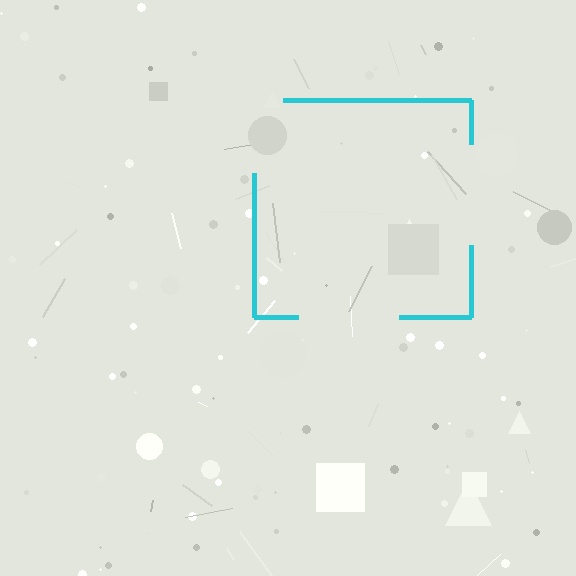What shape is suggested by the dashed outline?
The dashed outline suggests a square.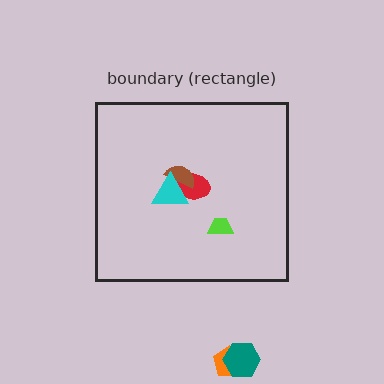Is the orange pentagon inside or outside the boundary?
Outside.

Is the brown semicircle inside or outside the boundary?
Inside.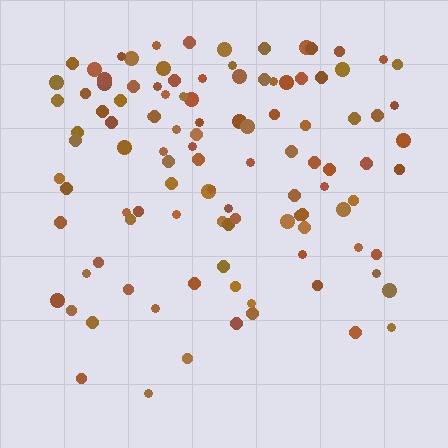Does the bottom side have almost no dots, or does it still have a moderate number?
Still a moderate number, just noticeably fewer than the top.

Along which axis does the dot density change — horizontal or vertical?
Vertical.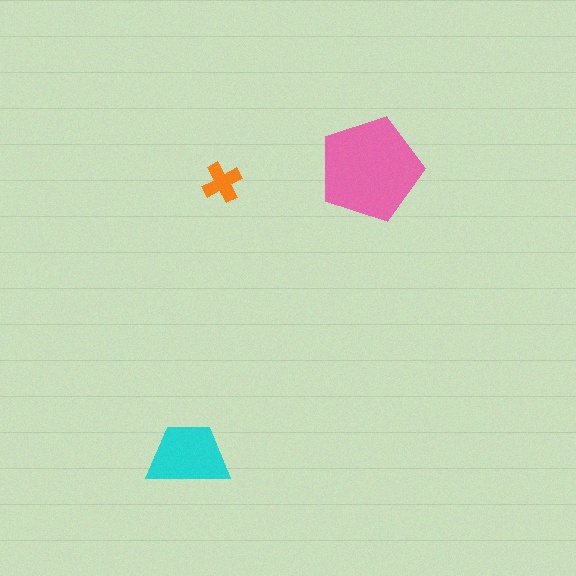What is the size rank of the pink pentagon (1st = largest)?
1st.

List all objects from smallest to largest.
The orange cross, the cyan trapezoid, the pink pentagon.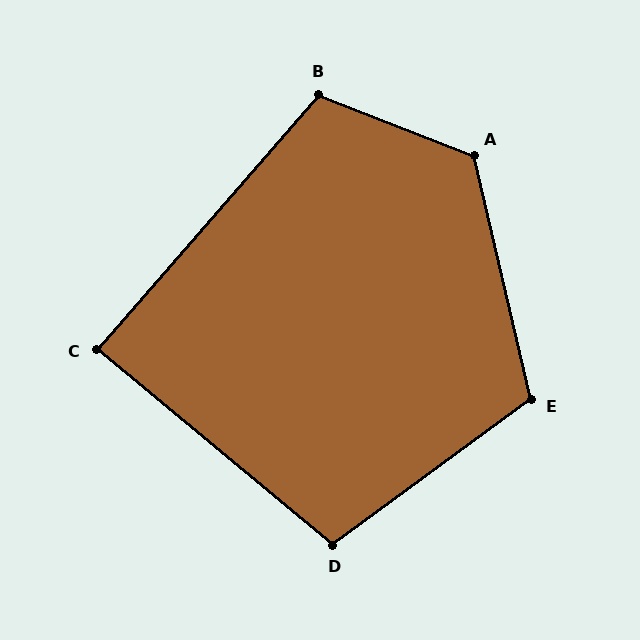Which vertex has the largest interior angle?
A, at approximately 124 degrees.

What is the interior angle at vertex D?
Approximately 104 degrees (obtuse).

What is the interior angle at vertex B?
Approximately 110 degrees (obtuse).